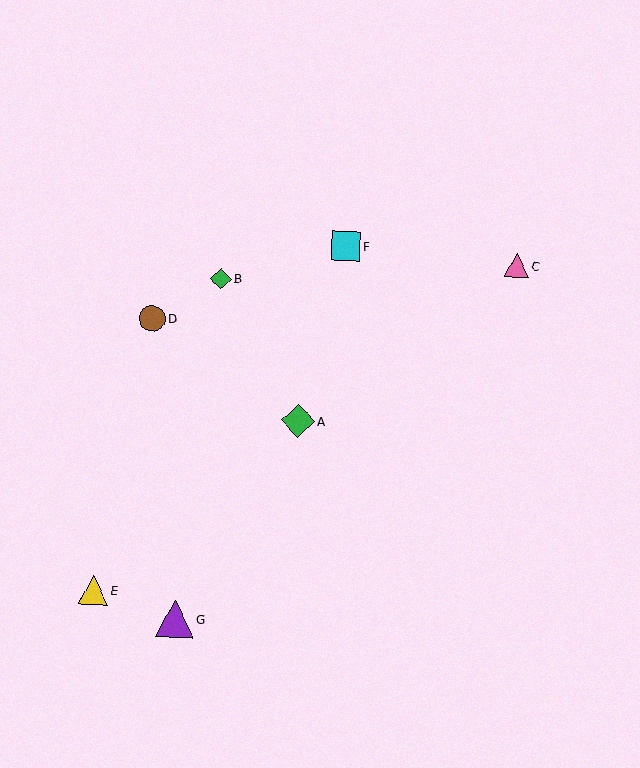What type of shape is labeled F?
Shape F is a cyan square.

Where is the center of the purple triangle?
The center of the purple triangle is at (175, 619).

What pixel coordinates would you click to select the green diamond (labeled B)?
Click at (221, 279) to select the green diamond B.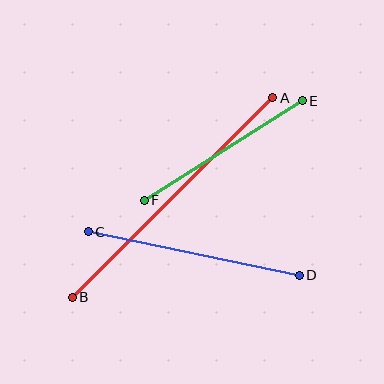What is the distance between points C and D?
The distance is approximately 215 pixels.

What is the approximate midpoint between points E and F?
The midpoint is at approximately (223, 150) pixels.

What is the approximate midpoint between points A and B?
The midpoint is at approximately (173, 197) pixels.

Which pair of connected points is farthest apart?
Points A and B are farthest apart.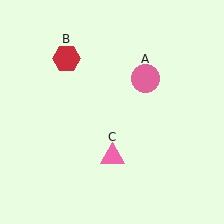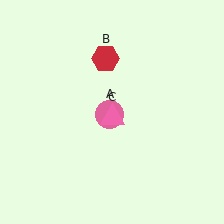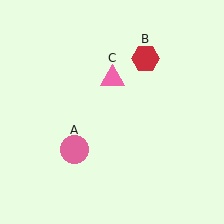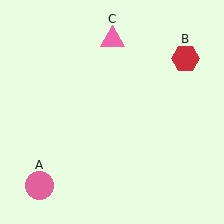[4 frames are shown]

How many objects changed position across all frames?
3 objects changed position: pink circle (object A), red hexagon (object B), pink triangle (object C).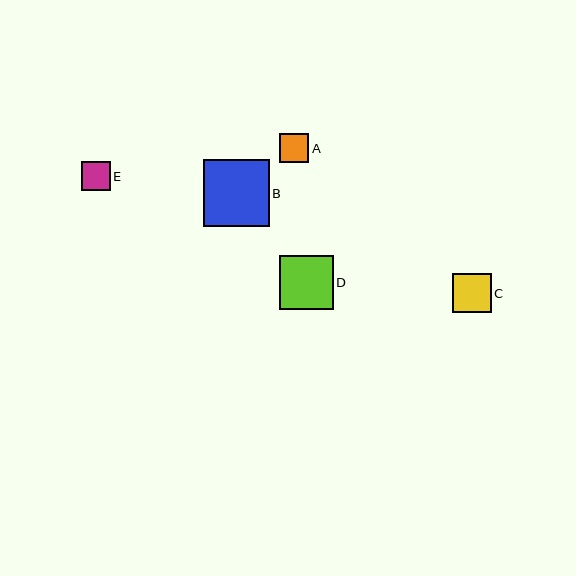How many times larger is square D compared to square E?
Square D is approximately 1.9 times the size of square E.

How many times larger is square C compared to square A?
Square C is approximately 1.3 times the size of square A.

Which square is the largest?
Square B is the largest with a size of approximately 66 pixels.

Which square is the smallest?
Square E is the smallest with a size of approximately 29 pixels.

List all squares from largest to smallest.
From largest to smallest: B, D, C, A, E.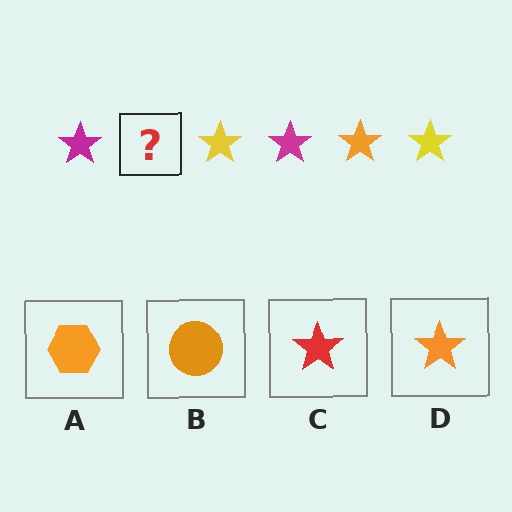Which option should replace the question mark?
Option D.